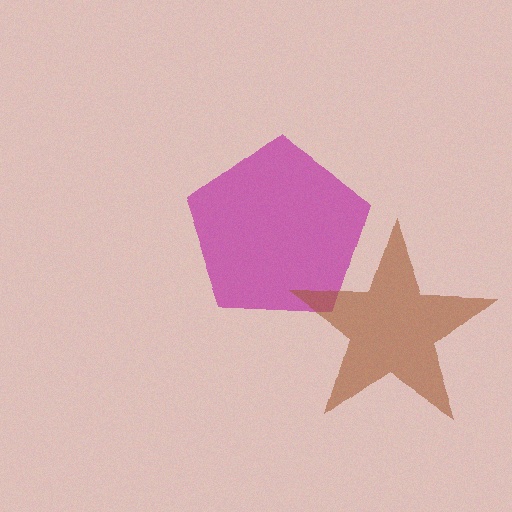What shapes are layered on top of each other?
The layered shapes are: a magenta pentagon, a brown star.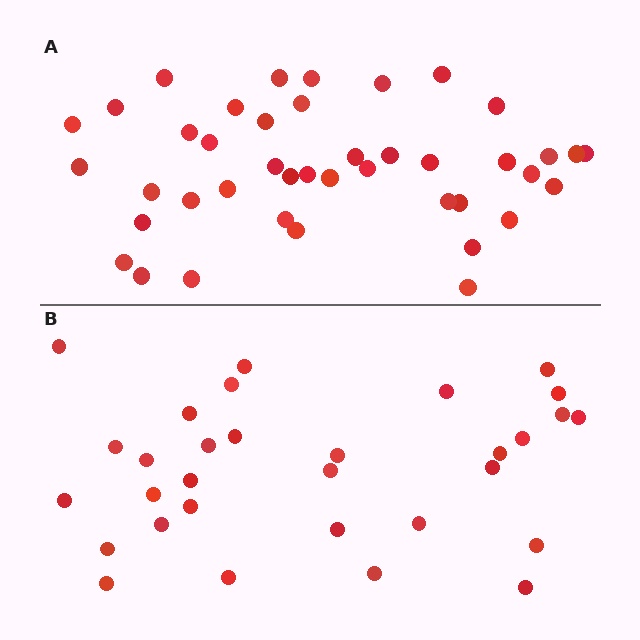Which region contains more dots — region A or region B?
Region A (the top region) has more dots.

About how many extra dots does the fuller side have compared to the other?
Region A has roughly 12 or so more dots than region B.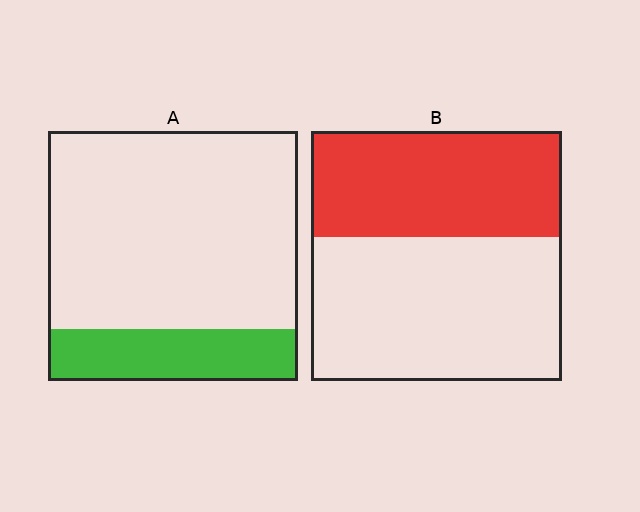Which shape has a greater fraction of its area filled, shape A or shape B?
Shape B.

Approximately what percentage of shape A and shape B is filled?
A is approximately 20% and B is approximately 40%.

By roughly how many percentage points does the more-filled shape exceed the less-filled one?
By roughly 20 percentage points (B over A).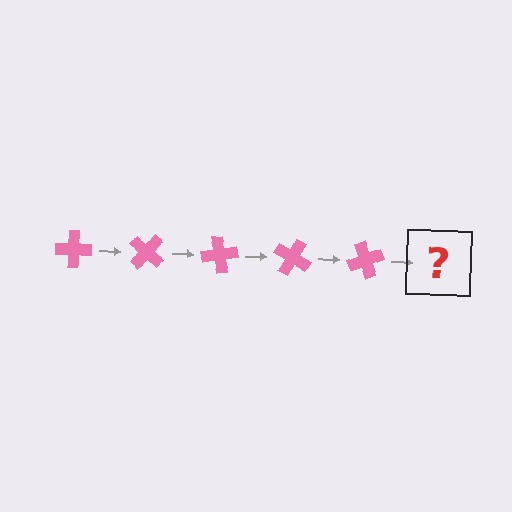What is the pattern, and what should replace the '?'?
The pattern is that the cross rotates 40 degrees each step. The '?' should be a pink cross rotated 200 degrees.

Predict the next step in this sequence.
The next step is a pink cross rotated 200 degrees.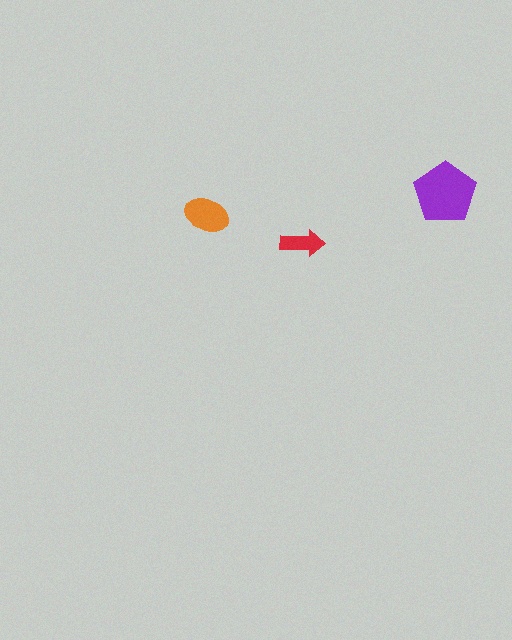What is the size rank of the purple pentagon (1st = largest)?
1st.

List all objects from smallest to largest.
The red arrow, the orange ellipse, the purple pentagon.